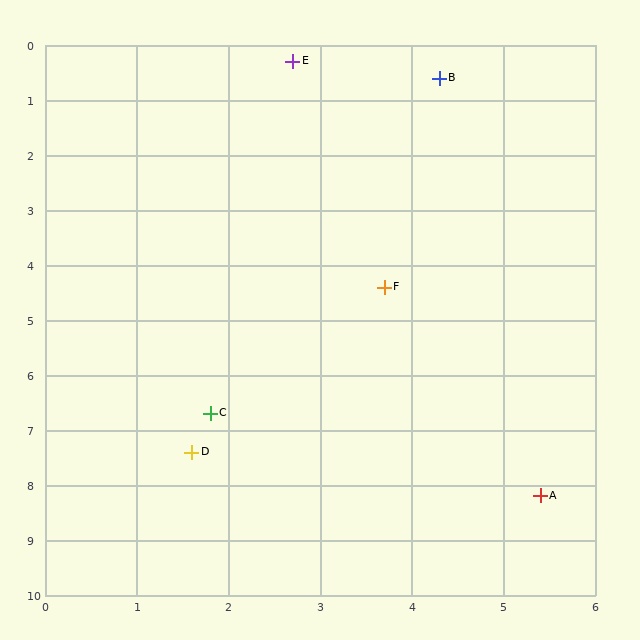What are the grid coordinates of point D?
Point D is at approximately (1.6, 7.4).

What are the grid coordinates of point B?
Point B is at approximately (4.3, 0.6).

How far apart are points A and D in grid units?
Points A and D are about 3.9 grid units apart.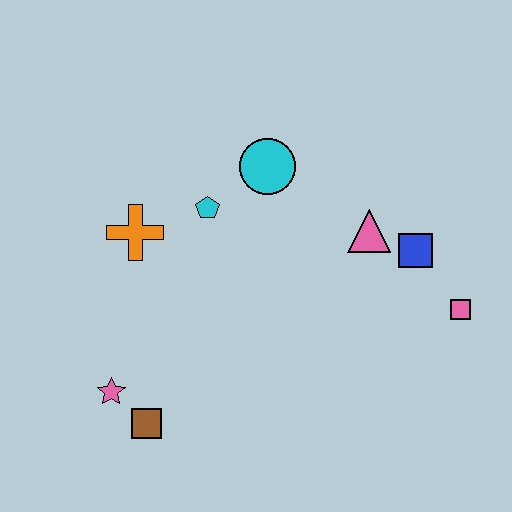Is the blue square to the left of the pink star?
No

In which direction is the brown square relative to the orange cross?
The brown square is below the orange cross.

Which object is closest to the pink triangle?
The blue square is closest to the pink triangle.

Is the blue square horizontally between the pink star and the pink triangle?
No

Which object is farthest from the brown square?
The pink square is farthest from the brown square.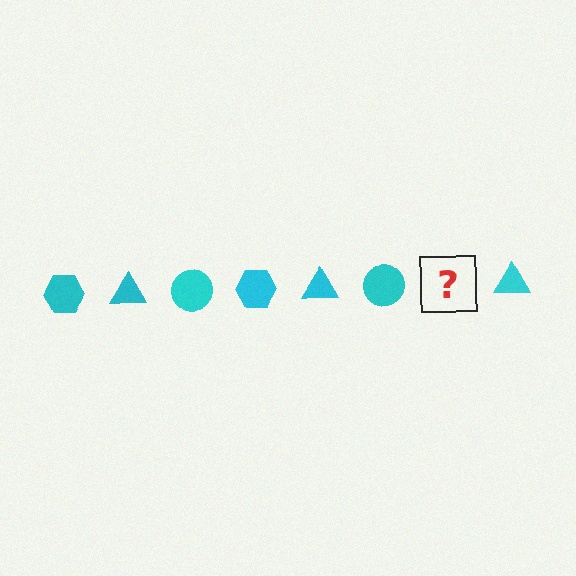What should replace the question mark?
The question mark should be replaced with a cyan hexagon.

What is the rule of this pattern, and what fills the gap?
The rule is that the pattern cycles through hexagon, triangle, circle shapes in cyan. The gap should be filled with a cyan hexagon.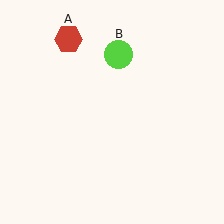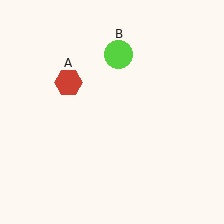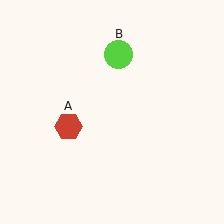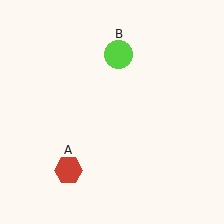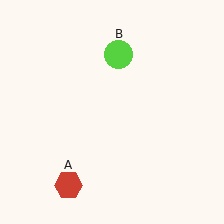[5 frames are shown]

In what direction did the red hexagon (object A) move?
The red hexagon (object A) moved down.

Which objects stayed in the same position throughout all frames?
Lime circle (object B) remained stationary.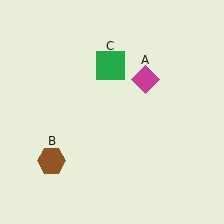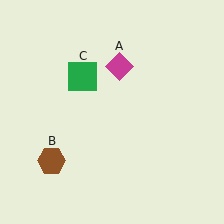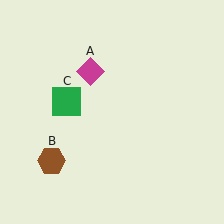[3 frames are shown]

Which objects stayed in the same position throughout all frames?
Brown hexagon (object B) remained stationary.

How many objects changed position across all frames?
2 objects changed position: magenta diamond (object A), green square (object C).